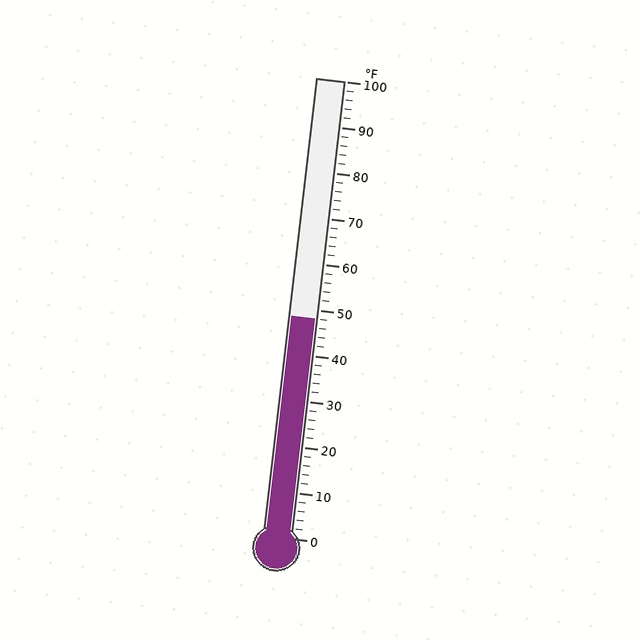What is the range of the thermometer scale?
The thermometer scale ranges from 0°F to 100°F.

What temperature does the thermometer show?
The thermometer shows approximately 48°F.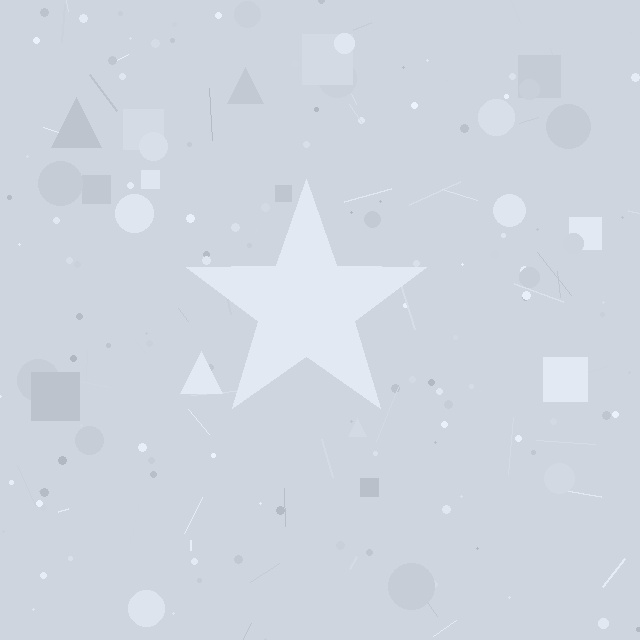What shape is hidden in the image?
A star is hidden in the image.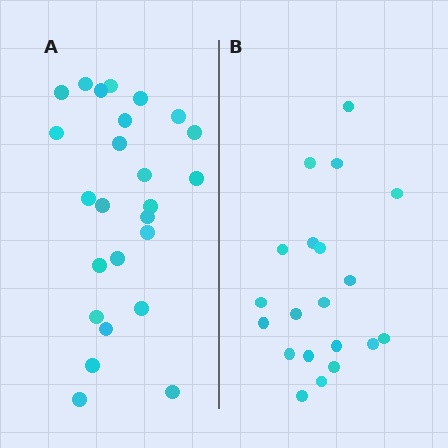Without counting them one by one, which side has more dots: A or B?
Region A (the left region) has more dots.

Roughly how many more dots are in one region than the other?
Region A has about 5 more dots than region B.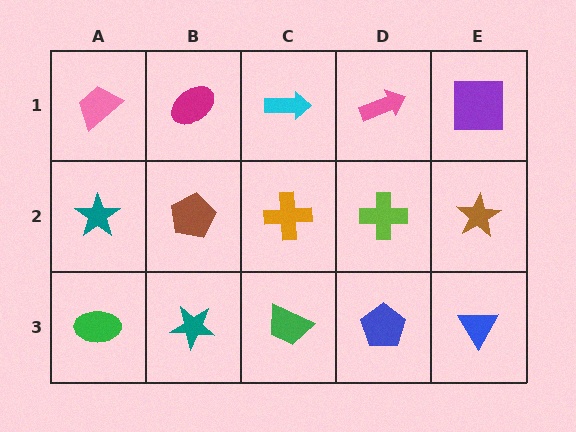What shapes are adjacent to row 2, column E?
A purple square (row 1, column E), a blue triangle (row 3, column E), a lime cross (row 2, column D).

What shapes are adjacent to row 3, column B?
A brown pentagon (row 2, column B), a green ellipse (row 3, column A), a green trapezoid (row 3, column C).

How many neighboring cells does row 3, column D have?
3.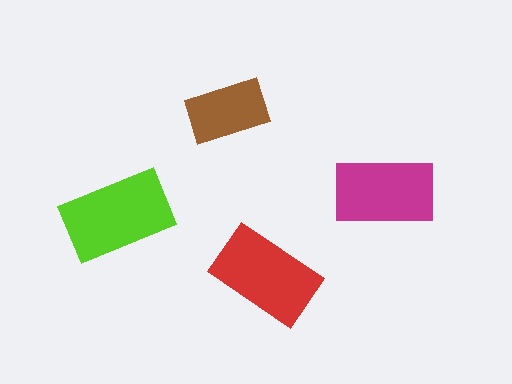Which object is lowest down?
The red rectangle is bottommost.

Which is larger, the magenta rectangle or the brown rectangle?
The magenta one.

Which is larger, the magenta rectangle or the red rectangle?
The red one.